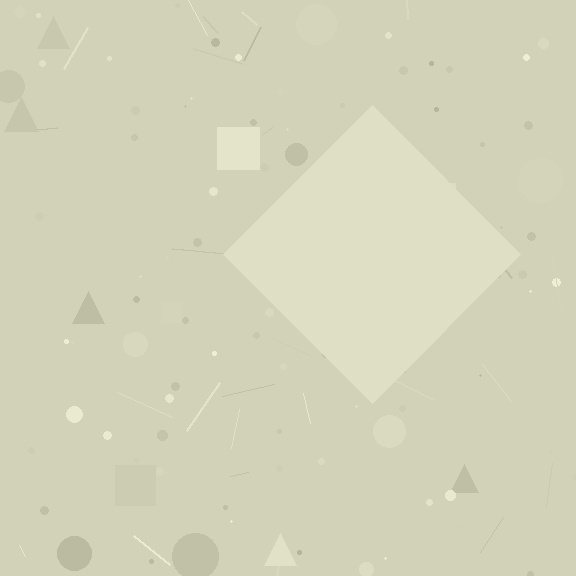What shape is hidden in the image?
A diamond is hidden in the image.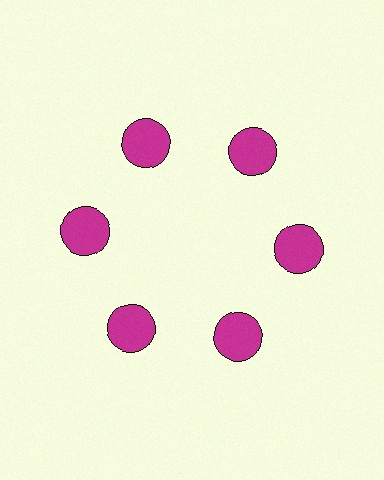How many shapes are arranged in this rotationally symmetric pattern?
There are 6 shapes, arranged in 6 groups of 1.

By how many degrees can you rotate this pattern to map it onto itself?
The pattern maps onto itself every 60 degrees of rotation.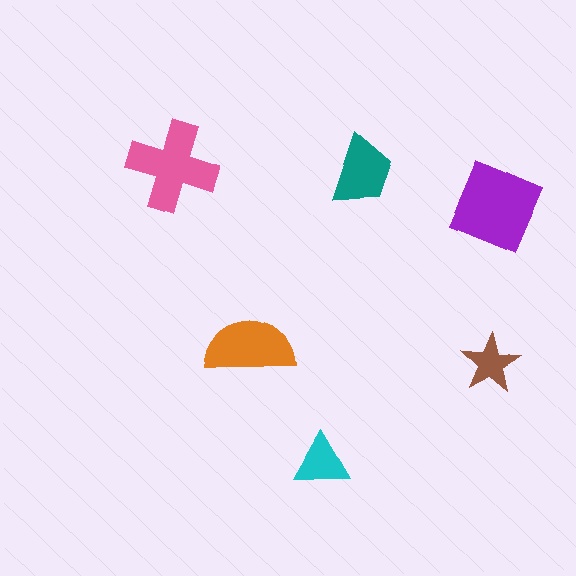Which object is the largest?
The purple square.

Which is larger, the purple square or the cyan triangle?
The purple square.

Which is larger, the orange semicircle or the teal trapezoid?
The orange semicircle.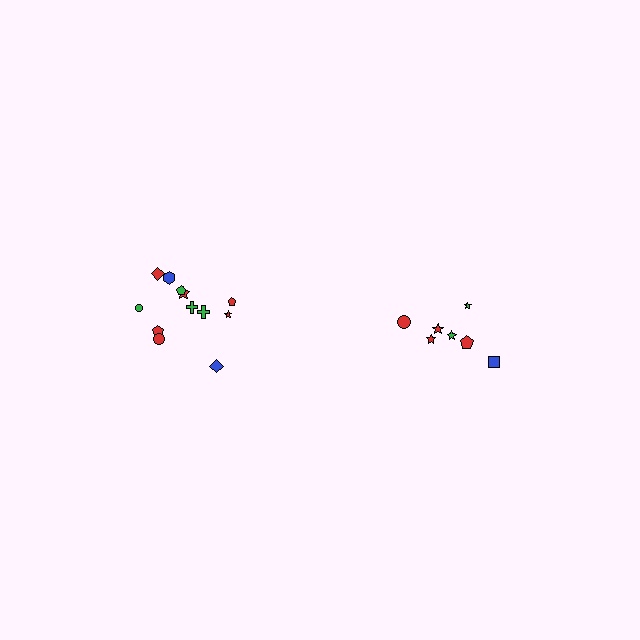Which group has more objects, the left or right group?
The left group.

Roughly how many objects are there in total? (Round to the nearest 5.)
Roughly 20 objects in total.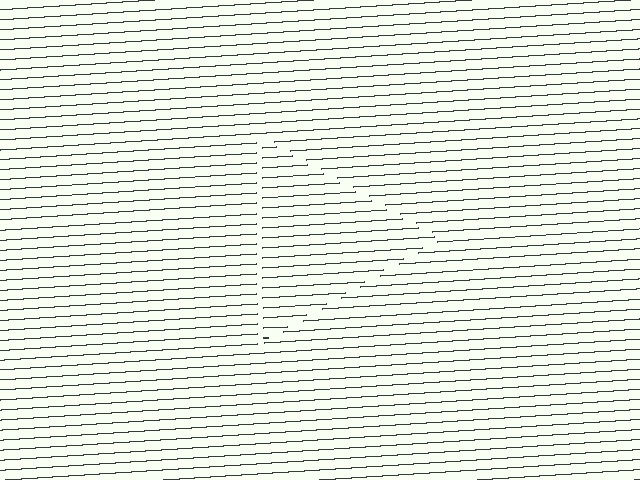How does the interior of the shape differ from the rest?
The interior of the shape contains the same grating, shifted by half a period — the contour is defined by the phase discontinuity where line-ends from the inner and outer gratings abut.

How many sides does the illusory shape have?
3 sides — the line-ends trace a triangle.